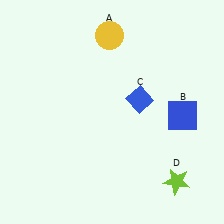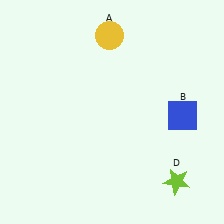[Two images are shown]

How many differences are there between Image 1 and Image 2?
There is 1 difference between the two images.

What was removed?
The blue diamond (C) was removed in Image 2.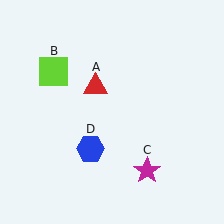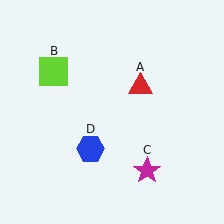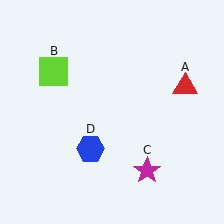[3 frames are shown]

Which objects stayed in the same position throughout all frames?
Lime square (object B) and magenta star (object C) and blue hexagon (object D) remained stationary.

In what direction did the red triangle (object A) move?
The red triangle (object A) moved right.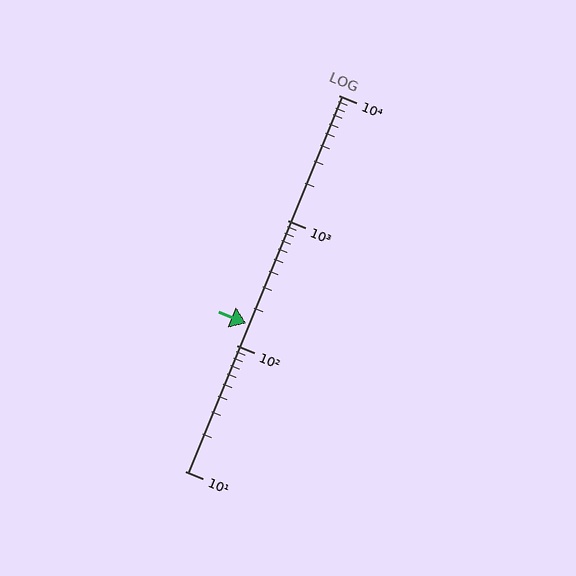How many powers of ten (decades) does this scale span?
The scale spans 3 decades, from 10 to 10000.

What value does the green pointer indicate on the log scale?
The pointer indicates approximately 150.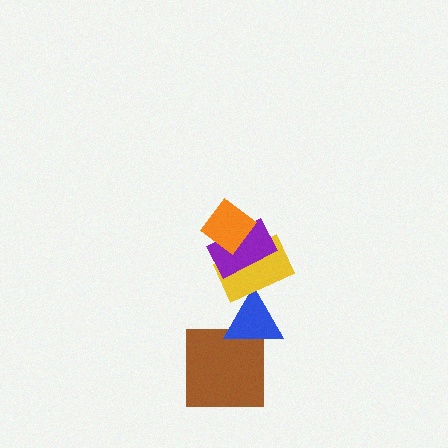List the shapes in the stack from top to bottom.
From top to bottom: the orange diamond, the purple rectangle, the yellow rectangle, the blue triangle, the brown square.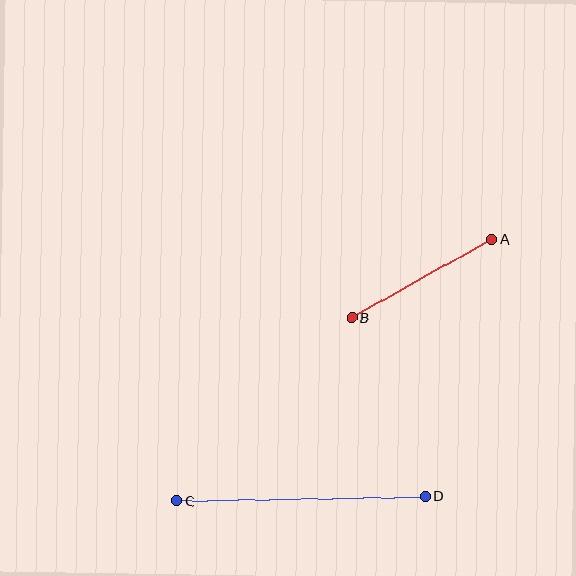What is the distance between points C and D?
The distance is approximately 249 pixels.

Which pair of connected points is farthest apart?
Points C and D are farthest apart.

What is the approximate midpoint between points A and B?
The midpoint is at approximately (422, 279) pixels.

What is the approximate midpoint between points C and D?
The midpoint is at approximately (301, 499) pixels.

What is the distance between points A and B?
The distance is approximately 160 pixels.